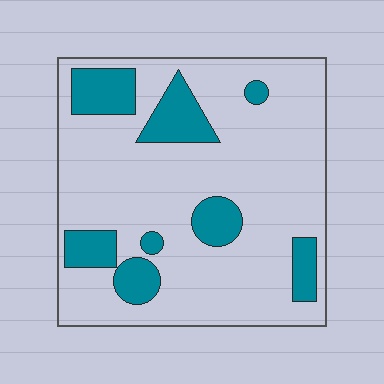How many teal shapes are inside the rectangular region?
8.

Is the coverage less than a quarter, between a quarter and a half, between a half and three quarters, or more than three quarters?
Less than a quarter.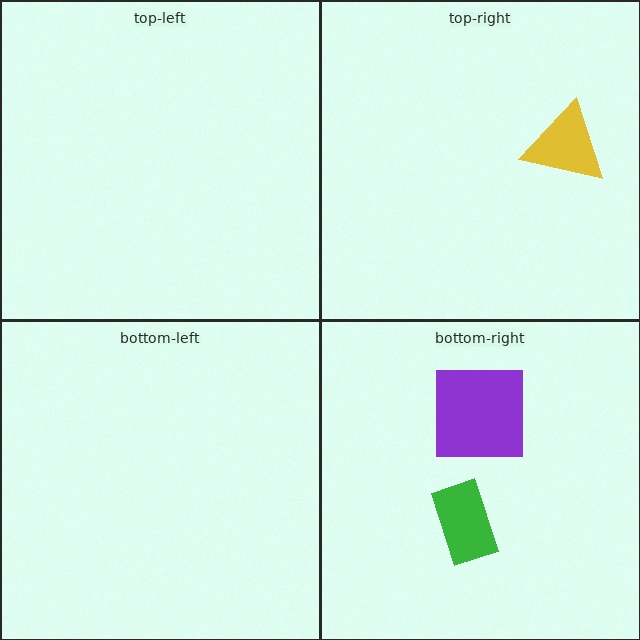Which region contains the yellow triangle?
The top-right region.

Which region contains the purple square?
The bottom-right region.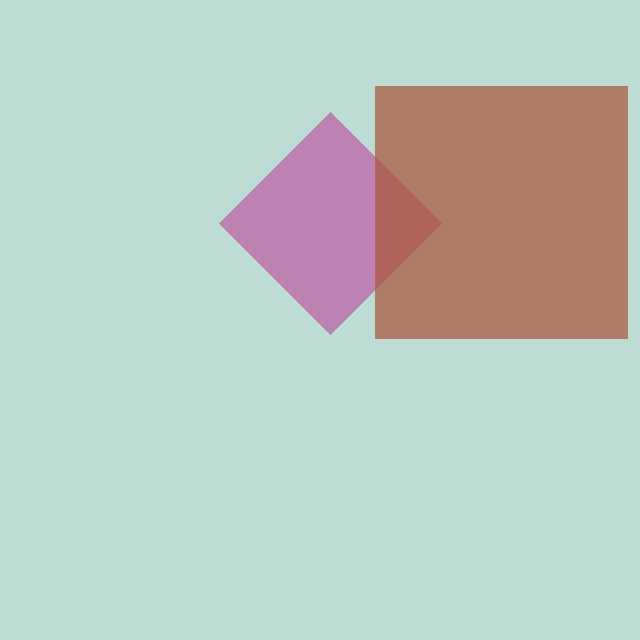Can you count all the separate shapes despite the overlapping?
Yes, there are 2 separate shapes.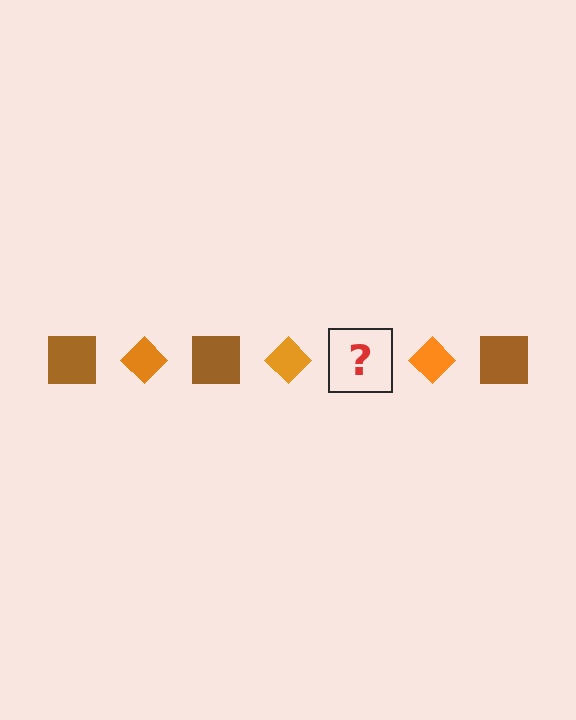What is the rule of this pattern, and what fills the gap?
The rule is that the pattern alternates between brown square and orange diamond. The gap should be filled with a brown square.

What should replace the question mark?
The question mark should be replaced with a brown square.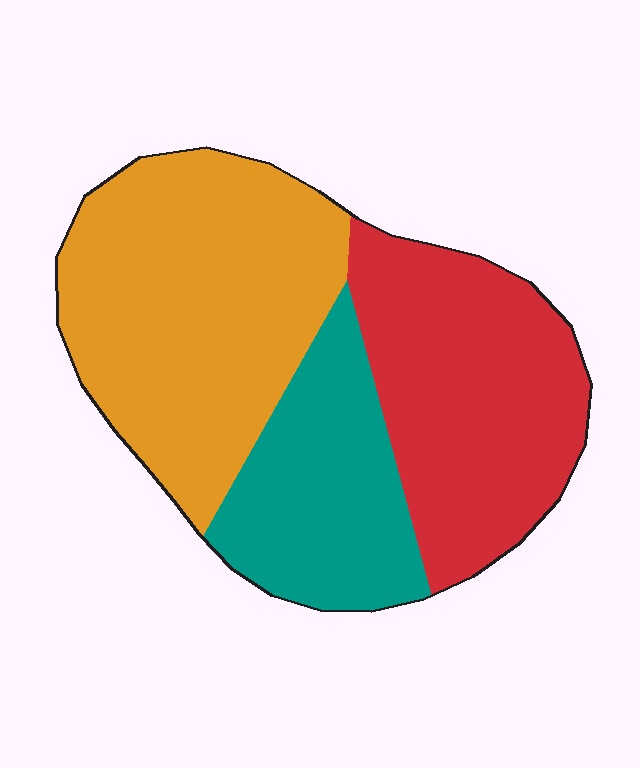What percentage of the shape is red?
Red covers 34% of the shape.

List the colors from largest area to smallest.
From largest to smallest: orange, red, teal.